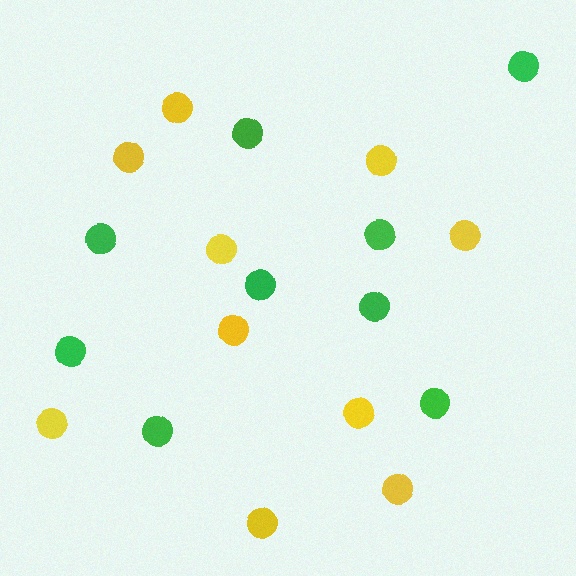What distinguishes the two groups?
There are 2 groups: one group of yellow circles (10) and one group of green circles (9).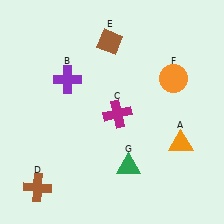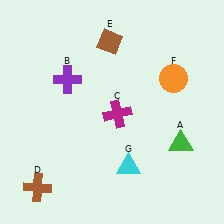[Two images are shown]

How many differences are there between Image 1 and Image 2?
There are 2 differences between the two images.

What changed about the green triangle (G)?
In Image 1, G is green. In Image 2, it changed to cyan.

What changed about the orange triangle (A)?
In Image 1, A is orange. In Image 2, it changed to green.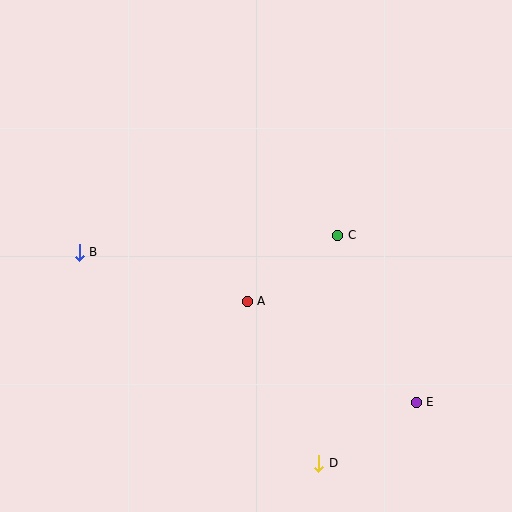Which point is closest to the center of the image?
Point A at (247, 301) is closest to the center.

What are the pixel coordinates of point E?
Point E is at (416, 402).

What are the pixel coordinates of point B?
Point B is at (79, 252).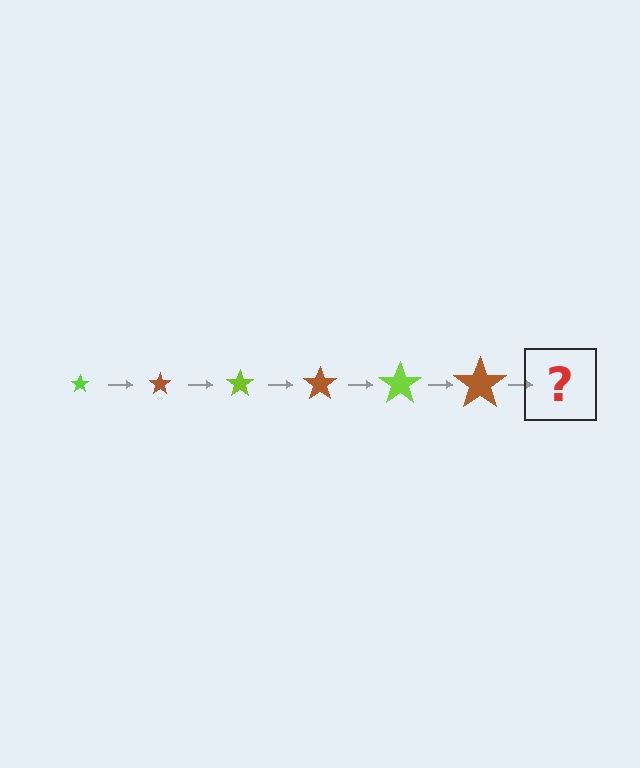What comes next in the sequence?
The next element should be a lime star, larger than the previous one.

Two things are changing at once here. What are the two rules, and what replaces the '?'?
The two rules are that the star grows larger each step and the color cycles through lime and brown. The '?' should be a lime star, larger than the previous one.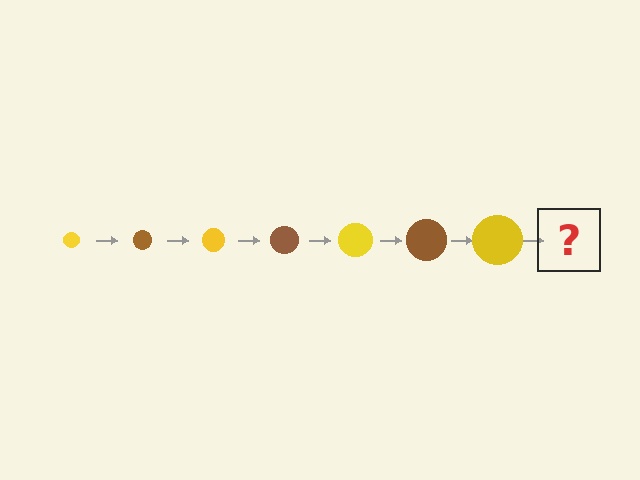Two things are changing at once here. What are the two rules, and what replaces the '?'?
The two rules are that the circle grows larger each step and the color cycles through yellow and brown. The '?' should be a brown circle, larger than the previous one.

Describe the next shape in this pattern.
It should be a brown circle, larger than the previous one.